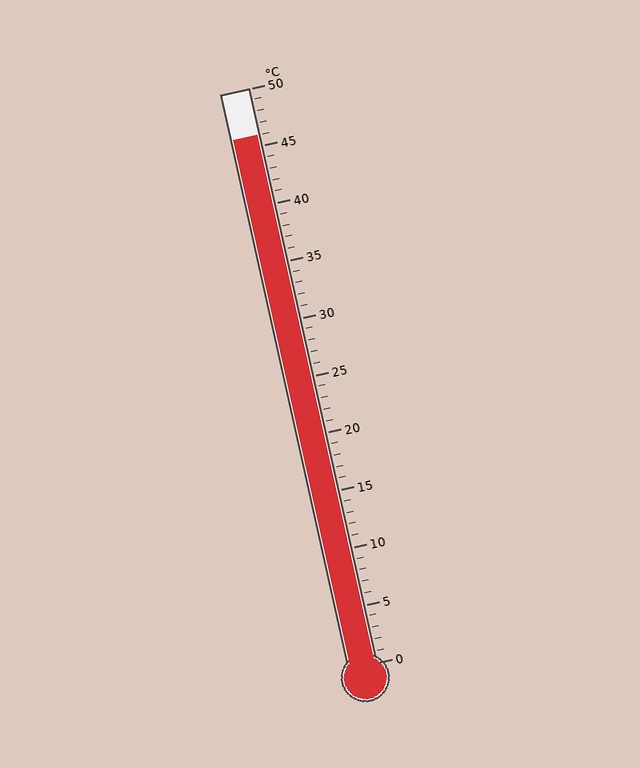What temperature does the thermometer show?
The thermometer shows approximately 46°C.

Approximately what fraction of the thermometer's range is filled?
The thermometer is filled to approximately 90% of its range.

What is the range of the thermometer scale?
The thermometer scale ranges from 0°C to 50°C.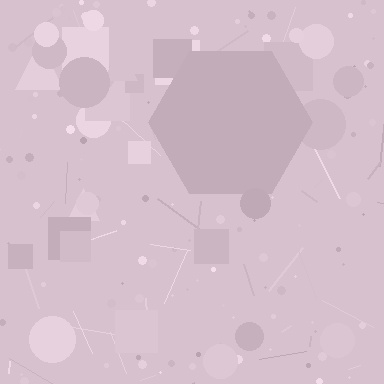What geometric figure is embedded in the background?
A hexagon is embedded in the background.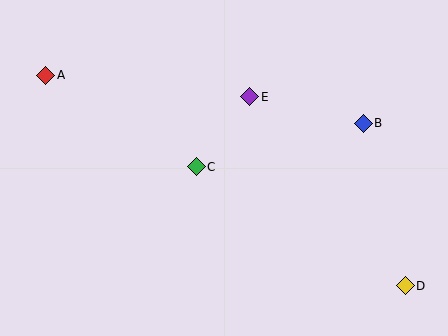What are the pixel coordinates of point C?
Point C is at (196, 167).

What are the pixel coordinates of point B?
Point B is at (363, 123).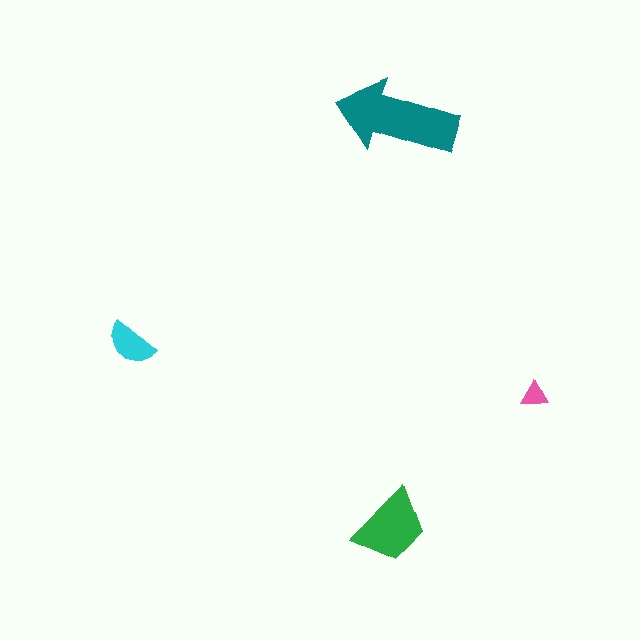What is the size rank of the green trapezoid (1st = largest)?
2nd.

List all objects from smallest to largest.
The pink triangle, the cyan semicircle, the green trapezoid, the teal arrow.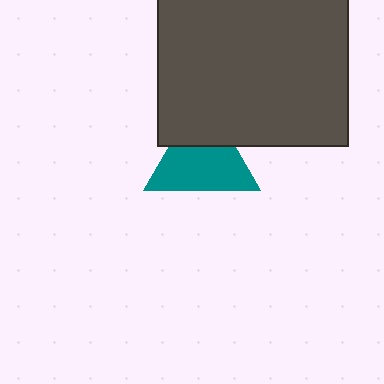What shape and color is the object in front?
The object in front is a dark gray square.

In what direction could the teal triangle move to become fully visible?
The teal triangle could move down. That would shift it out from behind the dark gray square entirely.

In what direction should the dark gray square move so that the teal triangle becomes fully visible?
The dark gray square should move up. That is the shortest direction to clear the overlap and leave the teal triangle fully visible.